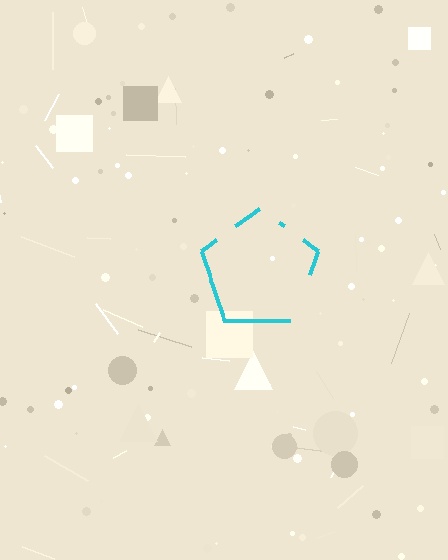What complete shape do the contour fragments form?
The contour fragments form a pentagon.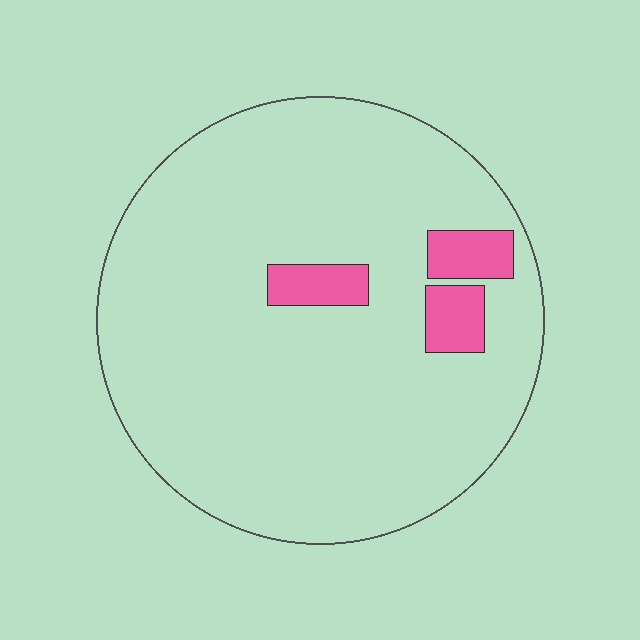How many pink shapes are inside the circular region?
3.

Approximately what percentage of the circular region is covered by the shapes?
Approximately 10%.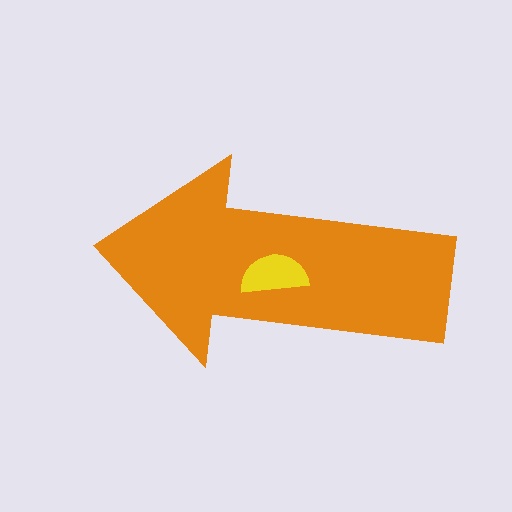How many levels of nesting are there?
2.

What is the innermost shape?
The yellow semicircle.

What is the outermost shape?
The orange arrow.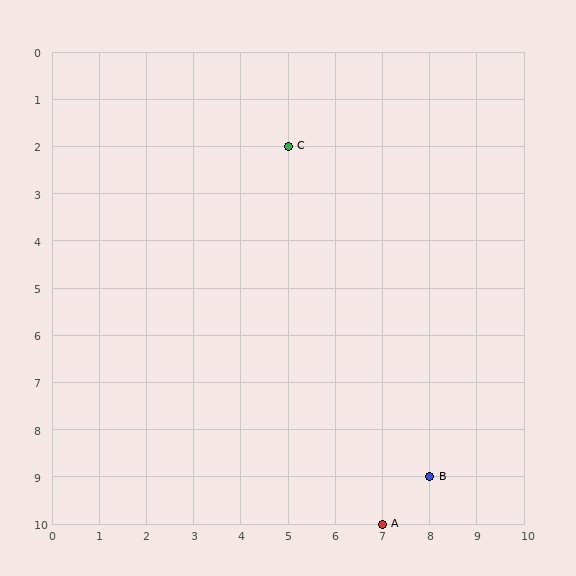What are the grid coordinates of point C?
Point C is at grid coordinates (5, 2).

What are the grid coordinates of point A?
Point A is at grid coordinates (7, 10).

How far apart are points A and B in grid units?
Points A and B are 1 column and 1 row apart (about 1.4 grid units diagonally).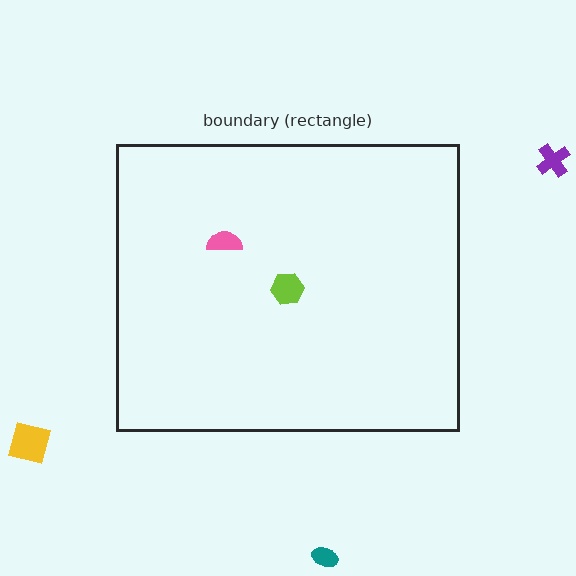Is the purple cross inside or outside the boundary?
Outside.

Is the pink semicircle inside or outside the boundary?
Inside.